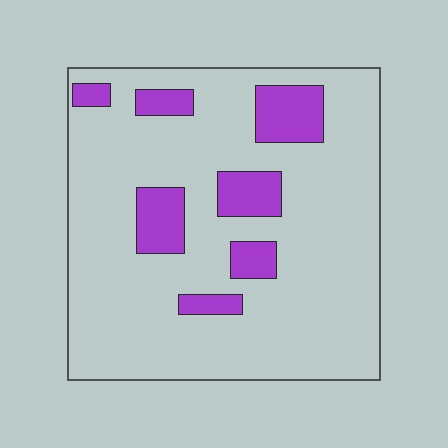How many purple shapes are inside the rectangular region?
7.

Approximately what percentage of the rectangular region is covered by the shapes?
Approximately 15%.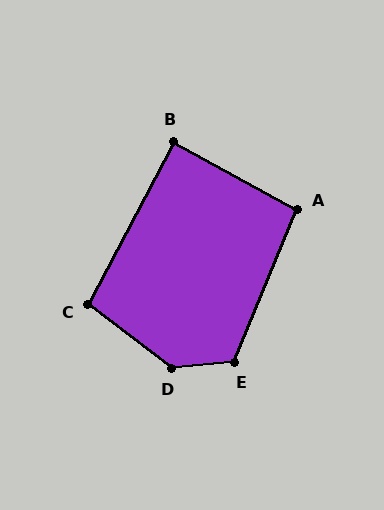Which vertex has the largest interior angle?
D, at approximately 137 degrees.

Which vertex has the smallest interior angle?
B, at approximately 89 degrees.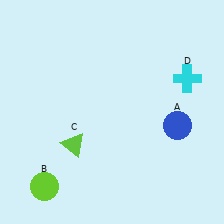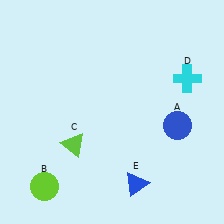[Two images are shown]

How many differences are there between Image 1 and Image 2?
There is 1 difference between the two images.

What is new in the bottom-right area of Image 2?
A blue triangle (E) was added in the bottom-right area of Image 2.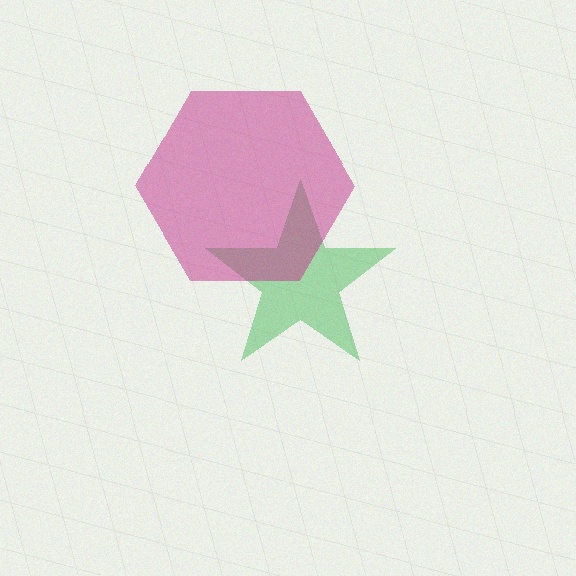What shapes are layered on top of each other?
The layered shapes are: a green star, a magenta hexagon.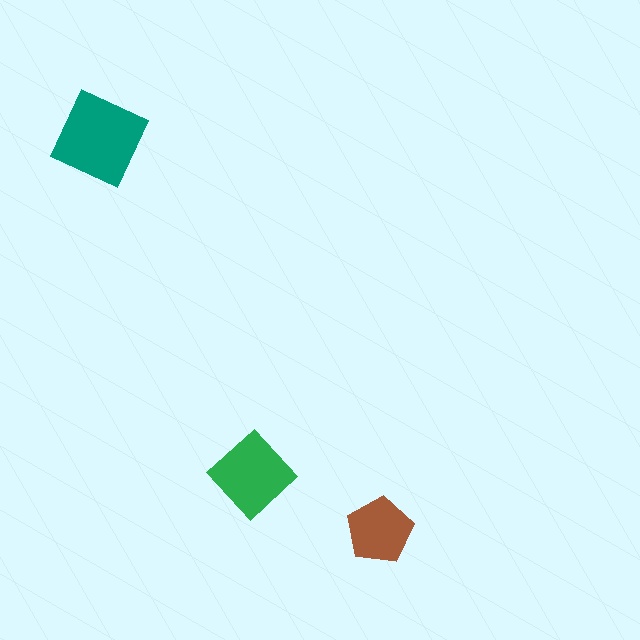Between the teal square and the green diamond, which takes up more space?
The teal square.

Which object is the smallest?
The brown pentagon.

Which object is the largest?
The teal square.